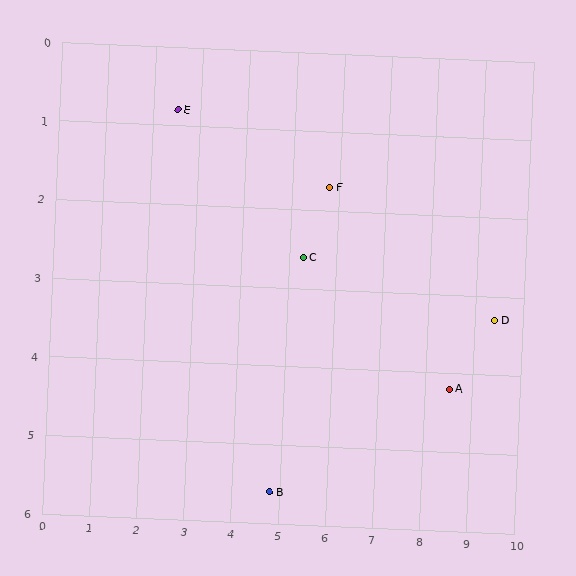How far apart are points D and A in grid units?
Points D and A are about 1.3 grid units apart.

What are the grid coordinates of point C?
Point C is at approximately (5.3, 2.6).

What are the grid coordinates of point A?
Point A is at approximately (8.5, 4.2).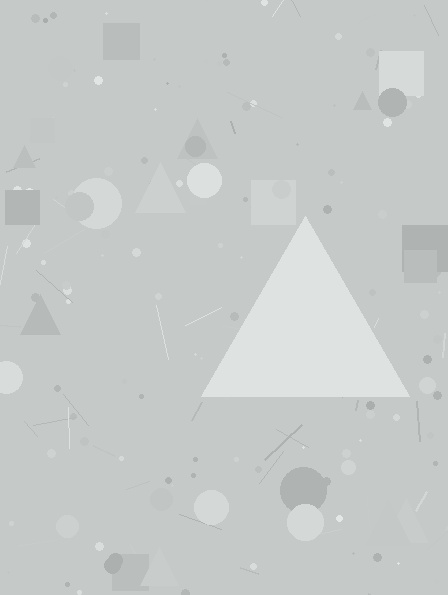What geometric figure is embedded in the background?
A triangle is embedded in the background.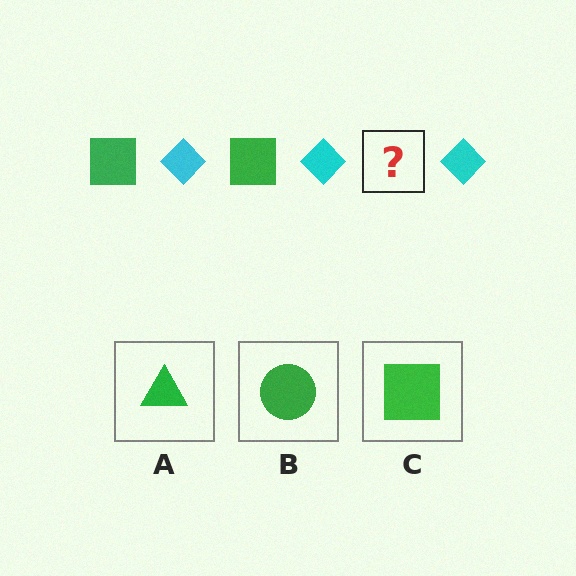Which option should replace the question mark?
Option C.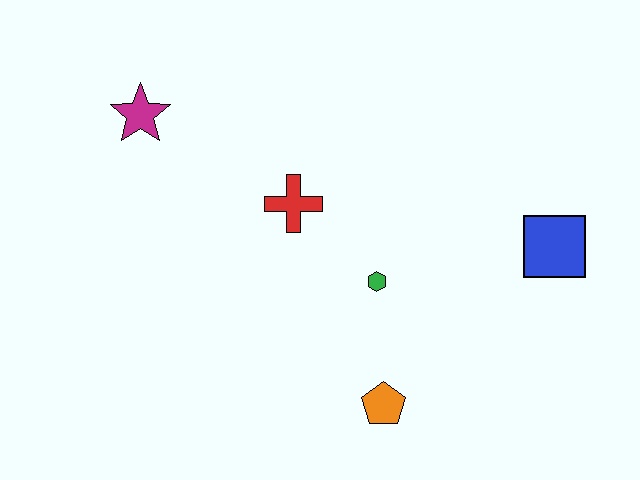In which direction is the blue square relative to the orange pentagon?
The blue square is to the right of the orange pentagon.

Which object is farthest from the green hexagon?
The magenta star is farthest from the green hexagon.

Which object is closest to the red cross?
The green hexagon is closest to the red cross.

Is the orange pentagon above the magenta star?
No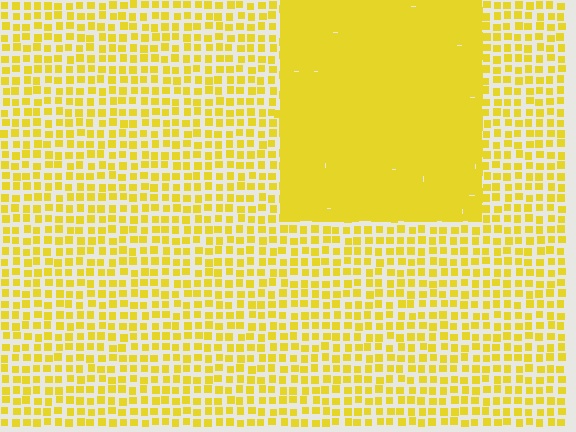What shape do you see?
I see a rectangle.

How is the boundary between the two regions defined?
The boundary is defined by a change in element density (approximately 2.7x ratio). All elements are the same color, size, and shape.